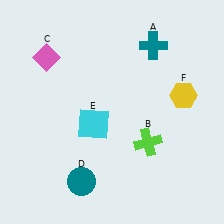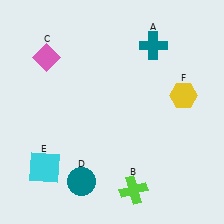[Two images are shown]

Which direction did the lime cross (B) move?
The lime cross (B) moved down.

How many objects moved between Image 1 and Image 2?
2 objects moved between the two images.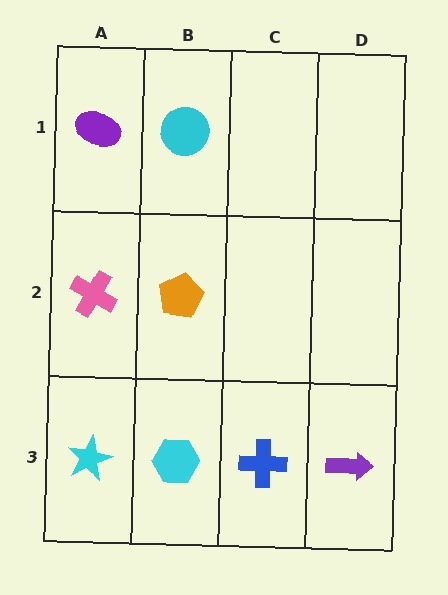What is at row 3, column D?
A purple arrow.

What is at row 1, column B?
A cyan circle.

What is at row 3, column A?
A cyan star.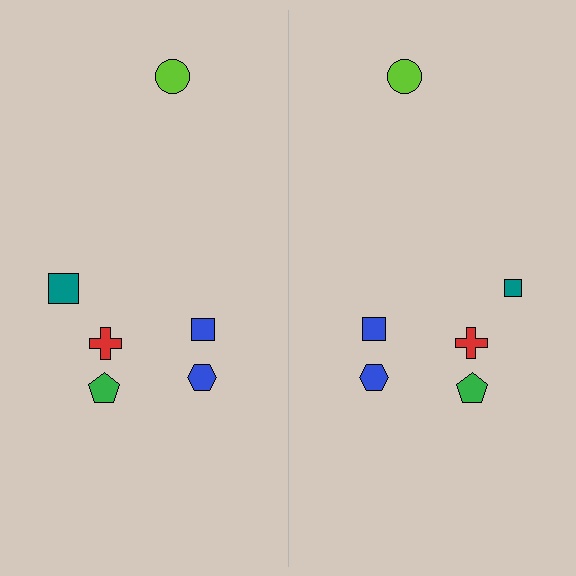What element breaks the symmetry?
The teal square on the right side has a different size than its mirror counterpart.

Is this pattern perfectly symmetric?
No, the pattern is not perfectly symmetric. The teal square on the right side has a different size than its mirror counterpart.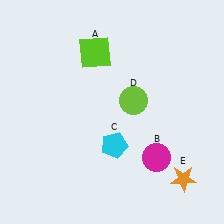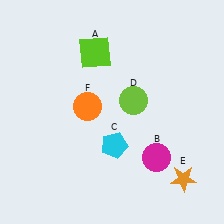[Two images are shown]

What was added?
An orange circle (F) was added in Image 2.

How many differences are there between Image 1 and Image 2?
There is 1 difference between the two images.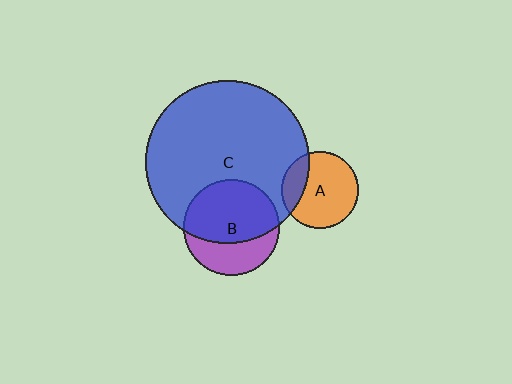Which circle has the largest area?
Circle C (blue).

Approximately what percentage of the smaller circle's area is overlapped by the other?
Approximately 25%.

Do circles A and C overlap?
Yes.